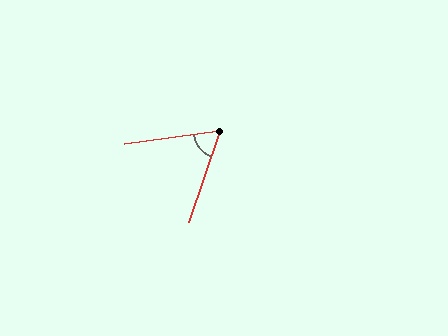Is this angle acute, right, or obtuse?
It is acute.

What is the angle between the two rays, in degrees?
Approximately 63 degrees.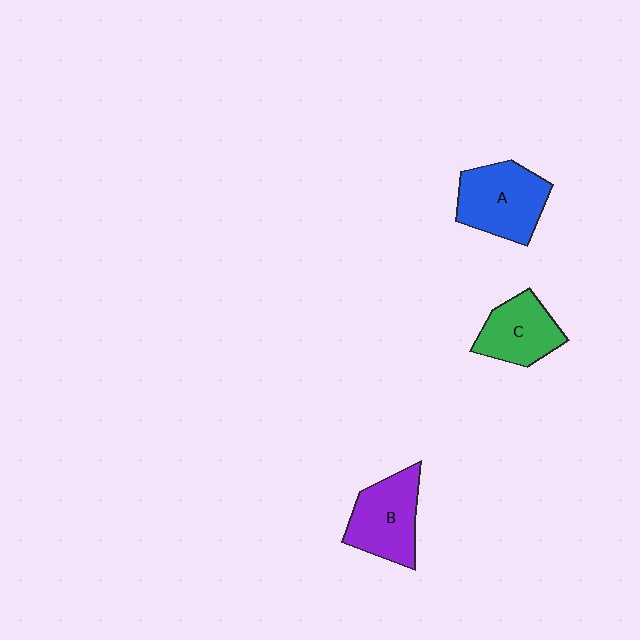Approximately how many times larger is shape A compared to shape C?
Approximately 1.3 times.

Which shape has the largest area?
Shape A (blue).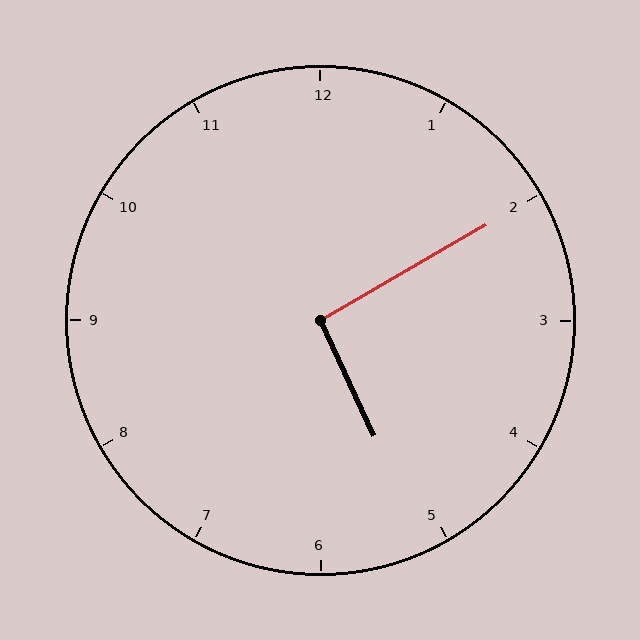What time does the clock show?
5:10.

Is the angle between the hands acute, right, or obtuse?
It is right.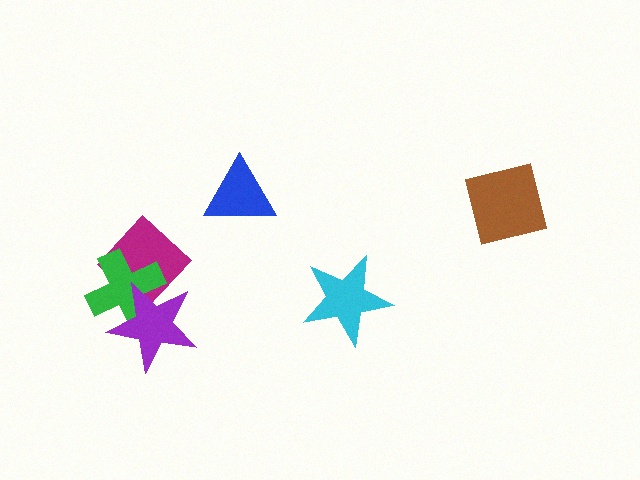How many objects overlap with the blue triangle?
0 objects overlap with the blue triangle.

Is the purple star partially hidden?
No, no other shape covers it.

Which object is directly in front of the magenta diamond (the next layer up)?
The green cross is directly in front of the magenta diamond.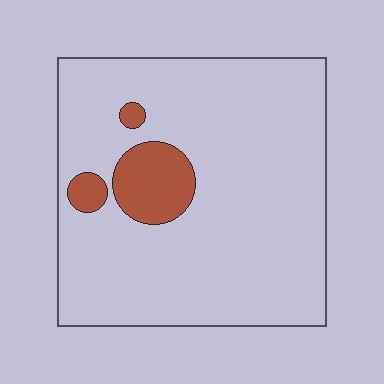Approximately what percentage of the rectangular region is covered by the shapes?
Approximately 10%.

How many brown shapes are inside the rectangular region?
3.